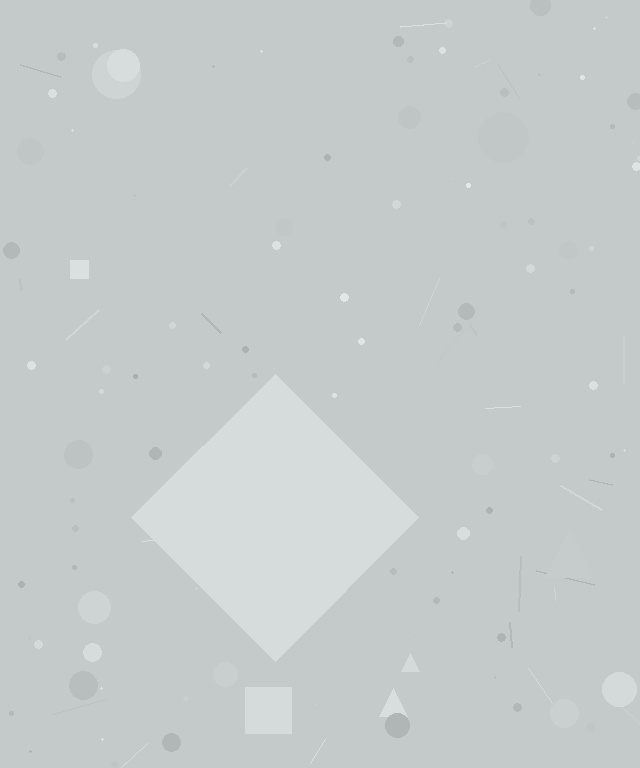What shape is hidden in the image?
A diamond is hidden in the image.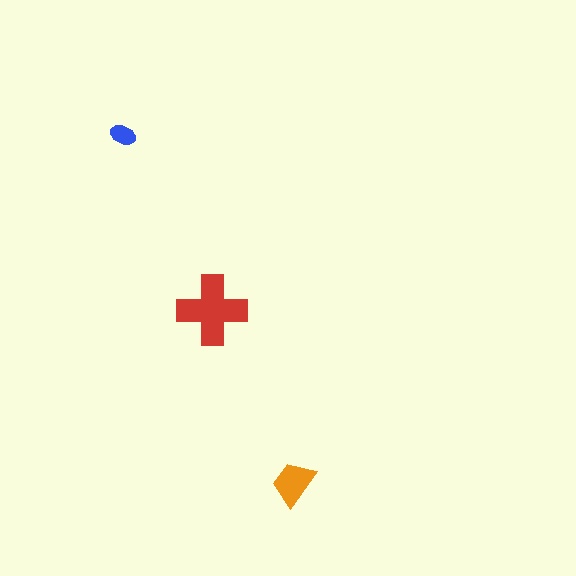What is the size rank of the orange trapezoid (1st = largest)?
2nd.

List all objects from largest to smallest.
The red cross, the orange trapezoid, the blue ellipse.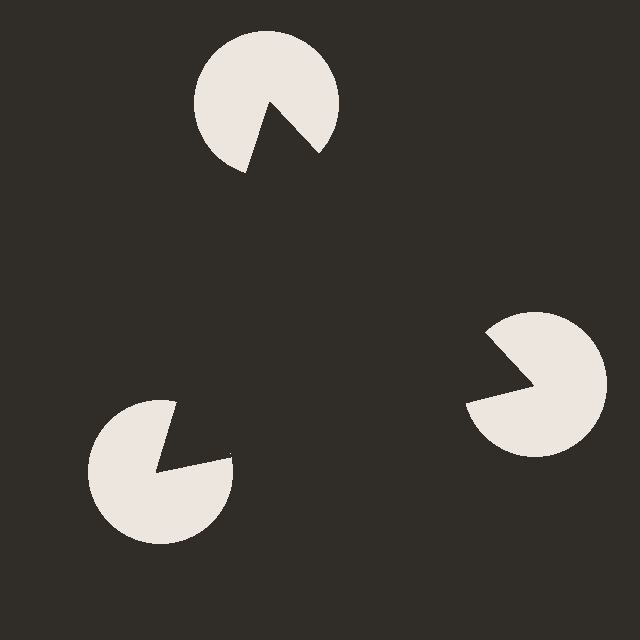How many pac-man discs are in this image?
There are 3 — one at each vertex of the illusory triangle.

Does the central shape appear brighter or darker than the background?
It typically appears slightly darker than the background, even though no actual brightness change is drawn.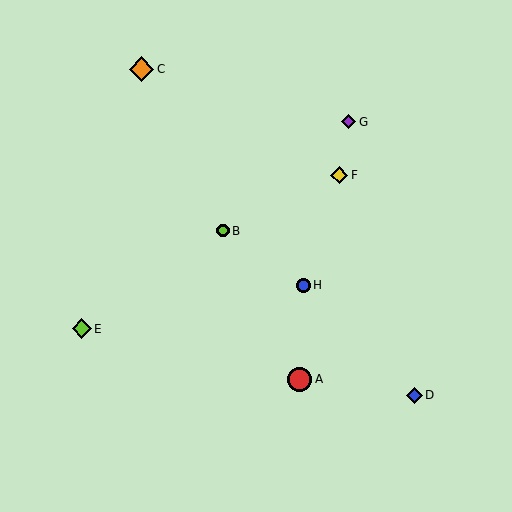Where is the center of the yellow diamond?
The center of the yellow diamond is at (339, 175).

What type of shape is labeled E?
Shape E is a lime diamond.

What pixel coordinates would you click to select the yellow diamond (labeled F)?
Click at (339, 175) to select the yellow diamond F.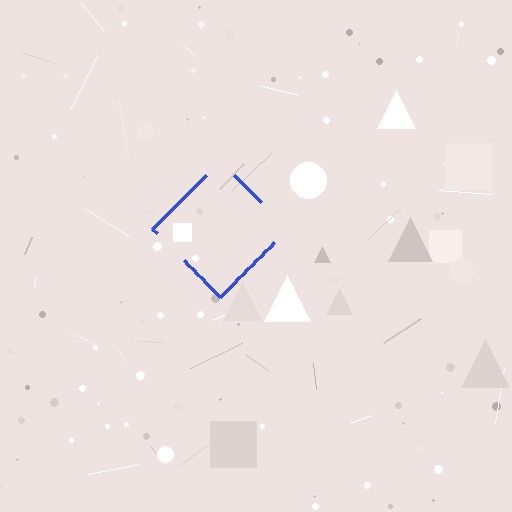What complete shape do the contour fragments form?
The contour fragments form a diamond.